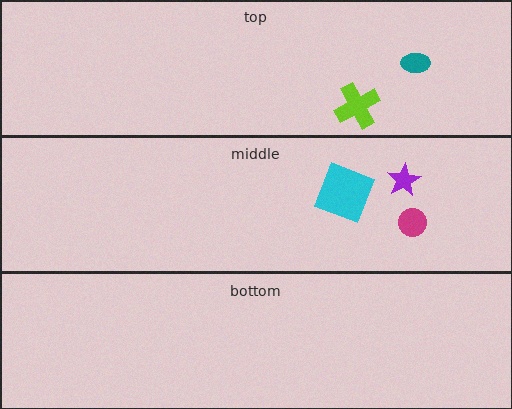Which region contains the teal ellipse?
The top region.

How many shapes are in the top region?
2.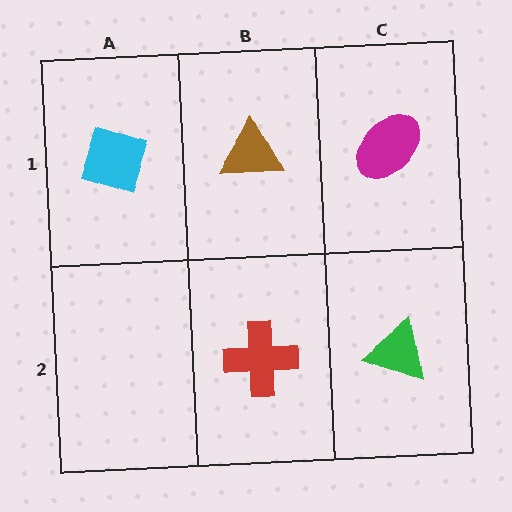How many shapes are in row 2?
2 shapes.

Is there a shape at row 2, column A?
No, that cell is empty.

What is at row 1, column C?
A magenta ellipse.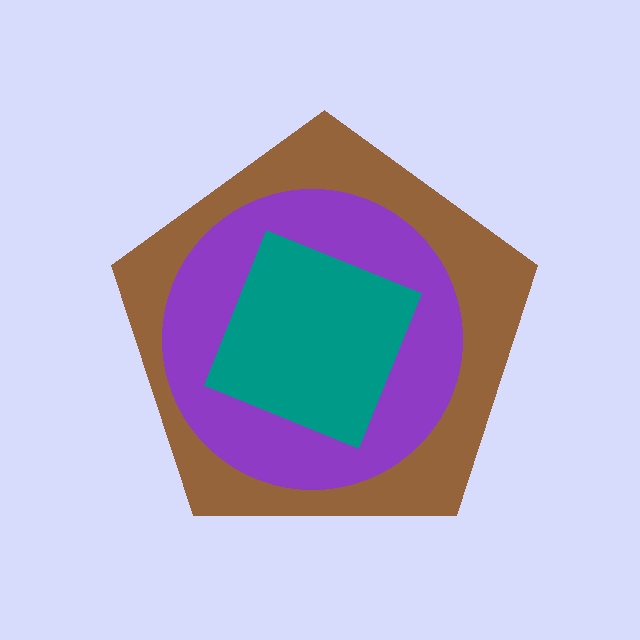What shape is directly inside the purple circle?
The teal diamond.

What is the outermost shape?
The brown pentagon.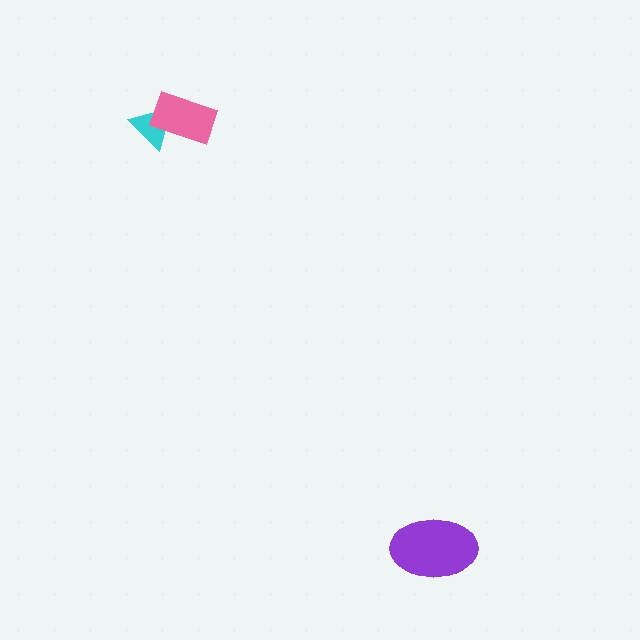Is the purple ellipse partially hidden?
No, no other shape covers it.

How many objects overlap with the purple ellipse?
0 objects overlap with the purple ellipse.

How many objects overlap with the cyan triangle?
1 object overlaps with the cyan triangle.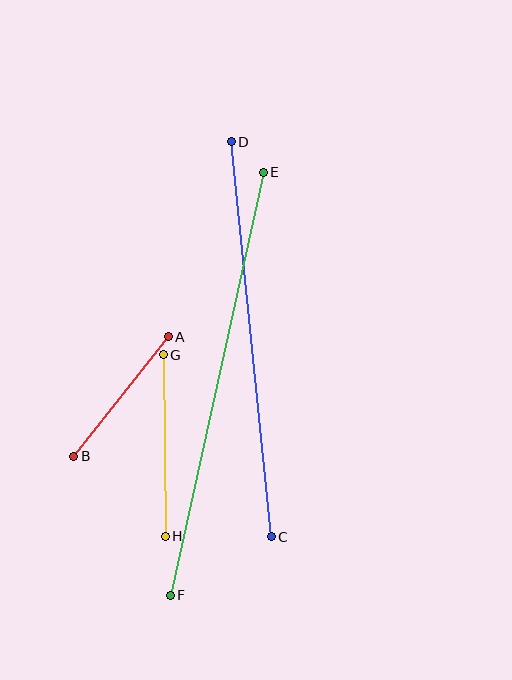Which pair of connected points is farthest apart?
Points E and F are farthest apart.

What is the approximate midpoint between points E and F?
The midpoint is at approximately (217, 384) pixels.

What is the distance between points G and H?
The distance is approximately 181 pixels.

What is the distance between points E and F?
The distance is approximately 433 pixels.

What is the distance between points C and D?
The distance is approximately 397 pixels.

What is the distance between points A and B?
The distance is approximately 152 pixels.